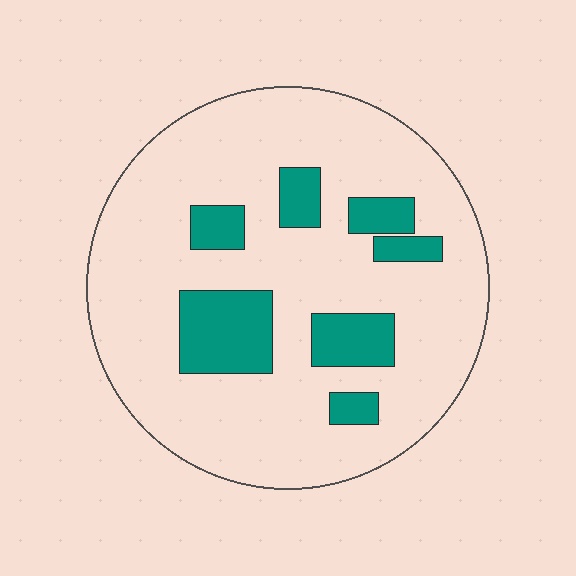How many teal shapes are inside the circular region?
7.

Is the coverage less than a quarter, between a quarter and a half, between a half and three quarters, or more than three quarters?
Less than a quarter.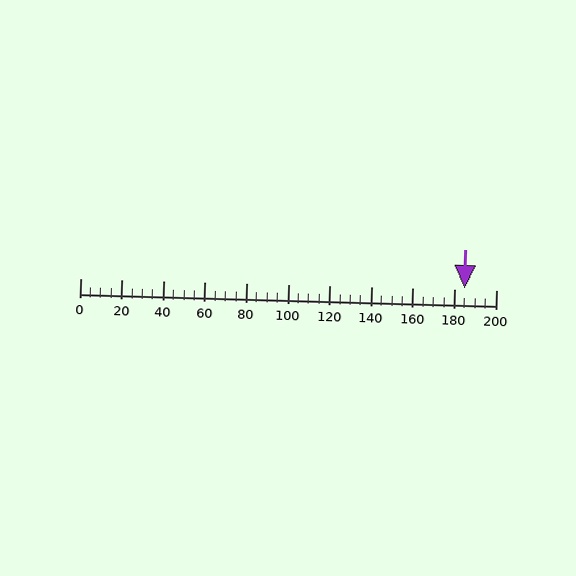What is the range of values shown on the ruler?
The ruler shows values from 0 to 200.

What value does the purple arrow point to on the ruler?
The purple arrow points to approximately 185.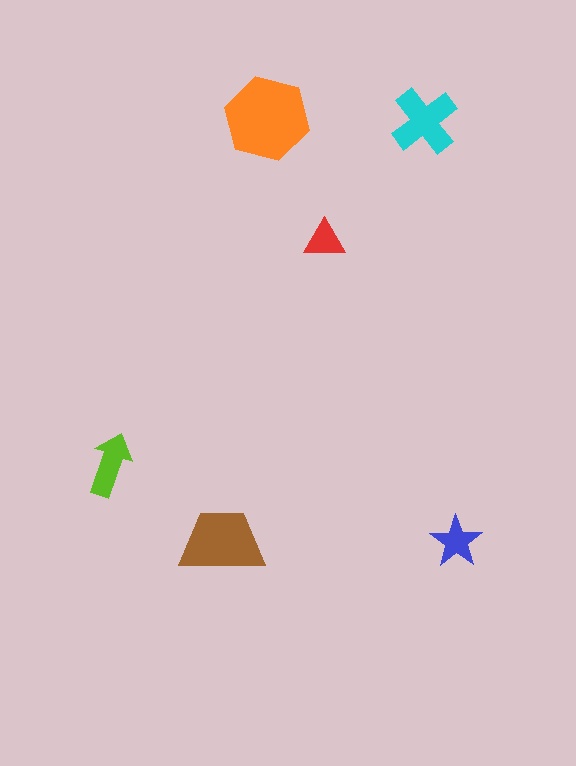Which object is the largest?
The orange hexagon.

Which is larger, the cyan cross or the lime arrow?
The cyan cross.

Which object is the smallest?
The red triangle.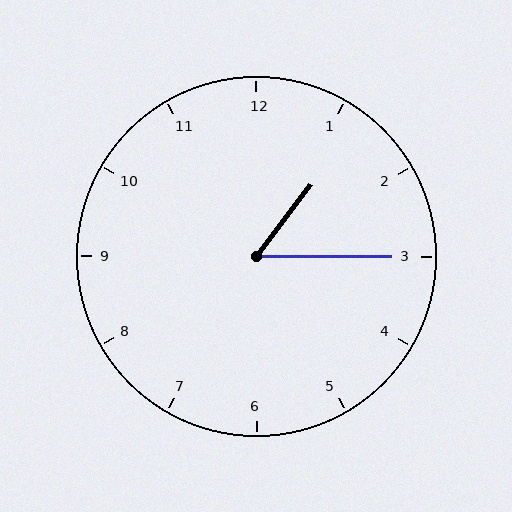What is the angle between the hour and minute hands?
Approximately 52 degrees.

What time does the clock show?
1:15.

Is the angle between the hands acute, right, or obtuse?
It is acute.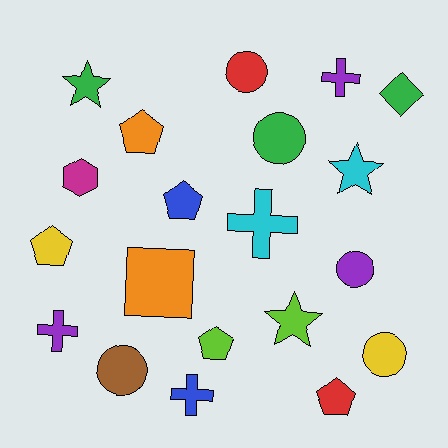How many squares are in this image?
There is 1 square.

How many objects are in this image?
There are 20 objects.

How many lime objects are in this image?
There are 2 lime objects.